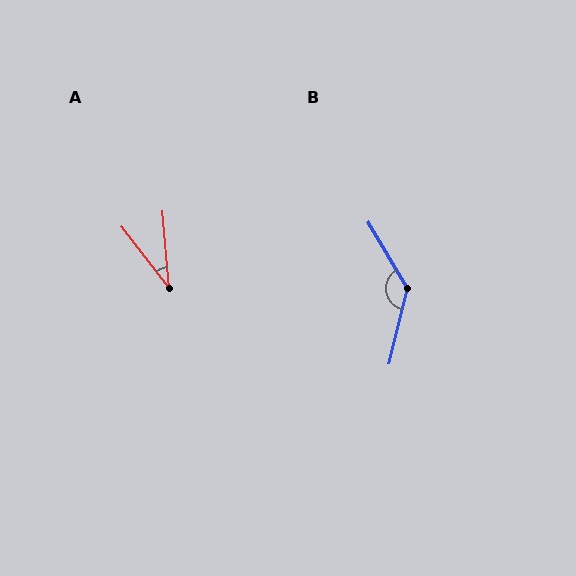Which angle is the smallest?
A, at approximately 33 degrees.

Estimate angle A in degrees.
Approximately 33 degrees.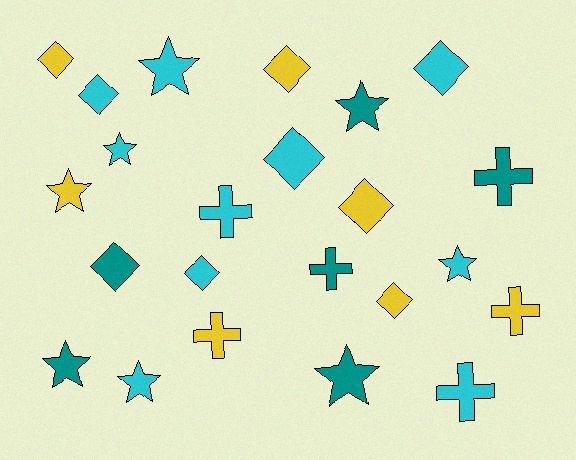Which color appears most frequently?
Cyan, with 10 objects.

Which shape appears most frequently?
Diamond, with 9 objects.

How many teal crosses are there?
There are 2 teal crosses.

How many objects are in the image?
There are 23 objects.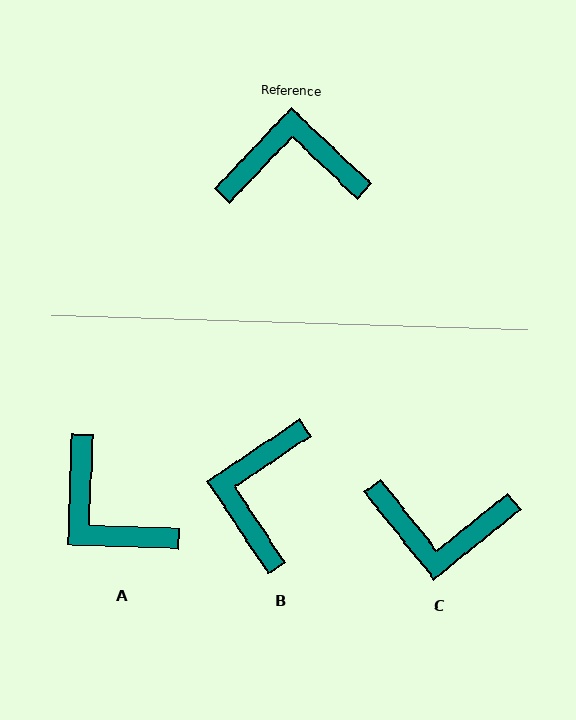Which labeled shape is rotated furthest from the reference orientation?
C, about 172 degrees away.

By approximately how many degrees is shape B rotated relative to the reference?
Approximately 77 degrees counter-clockwise.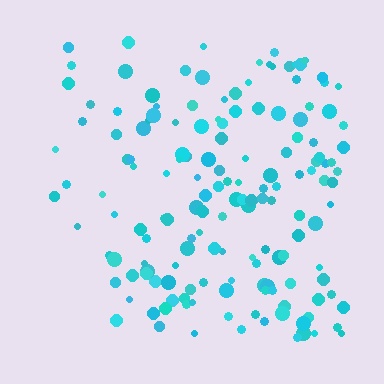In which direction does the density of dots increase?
From left to right, with the right side densest.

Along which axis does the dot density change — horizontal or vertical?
Horizontal.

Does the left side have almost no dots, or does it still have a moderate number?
Still a moderate number, just noticeably fewer than the right.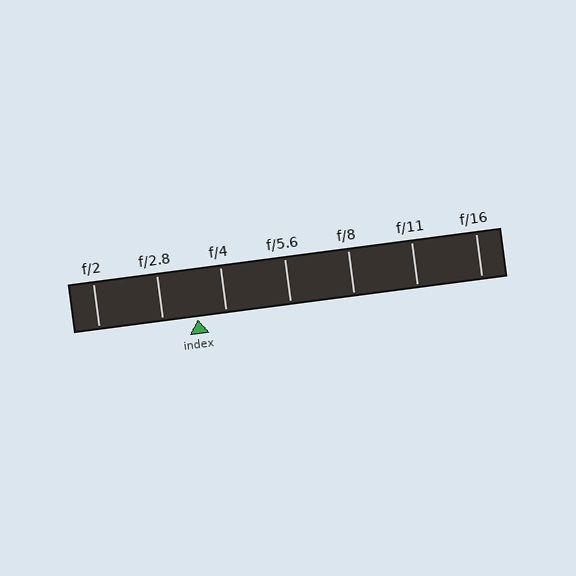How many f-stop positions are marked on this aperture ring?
There are 7 f-stop positions marked.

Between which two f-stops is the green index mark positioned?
The index mark is between f/2.8 and f/4.